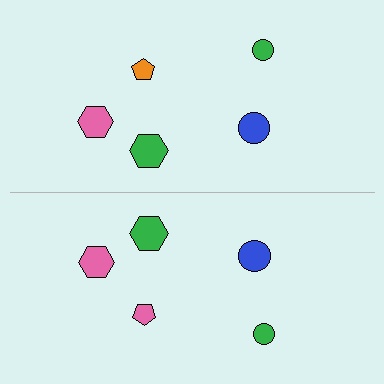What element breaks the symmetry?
The pink pentagon on the bottom side breaks the symmetry — its mirror counterpart is orange.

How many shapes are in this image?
There are 10 shapes in this image.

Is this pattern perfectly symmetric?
No, the pattern is not perfectly symmetric. The pink pentagon on the bottom side breaks the symmetry — its mirror counterpart is orange.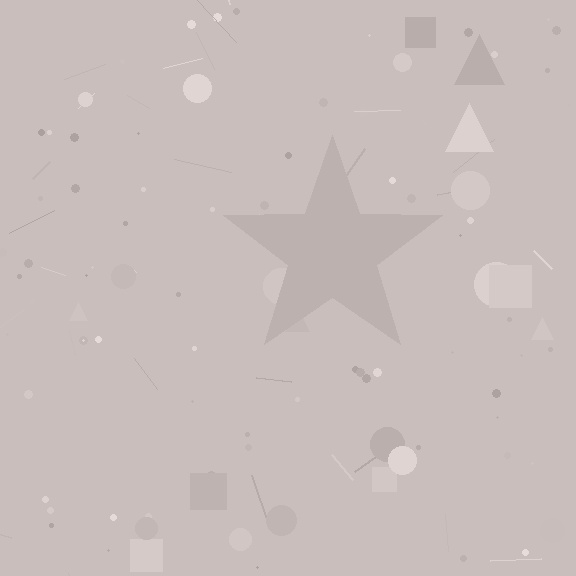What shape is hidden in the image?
A star is hidden in the image.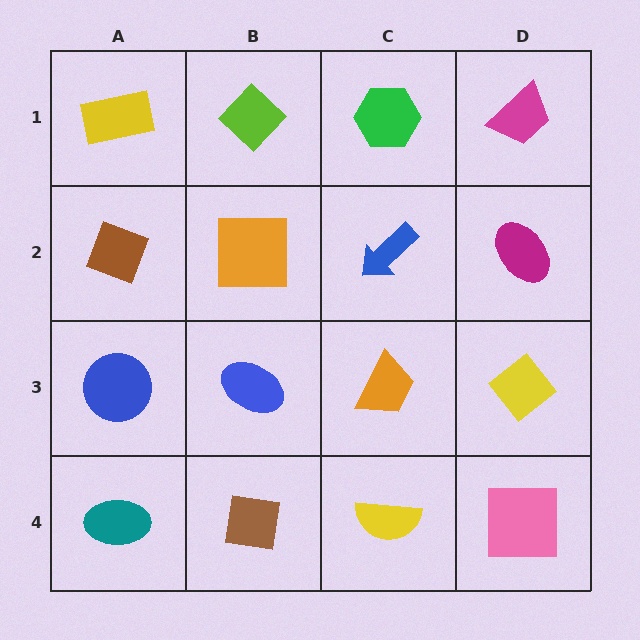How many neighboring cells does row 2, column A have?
3.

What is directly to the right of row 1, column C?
A magenta trapezoid.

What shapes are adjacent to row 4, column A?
A blue circle (row 3, column A), a brown square (row 4, column B).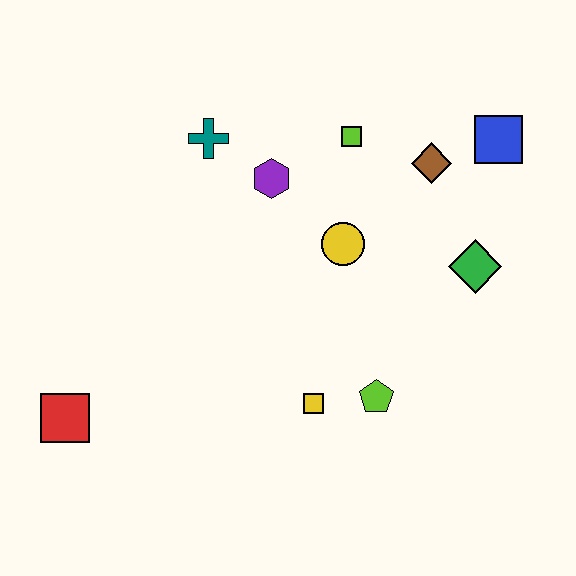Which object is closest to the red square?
The yellow square is closest to the red square.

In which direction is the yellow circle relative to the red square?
The yellow circle is to the right of the red square.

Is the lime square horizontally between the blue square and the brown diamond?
No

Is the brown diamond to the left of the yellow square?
No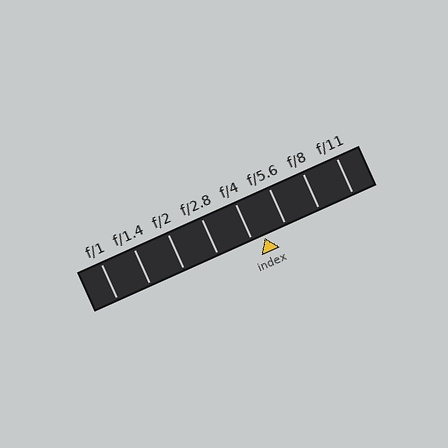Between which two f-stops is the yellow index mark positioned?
The index mark is between f/4 and f/5.6.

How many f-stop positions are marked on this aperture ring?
There are 8 f-stop positions marked.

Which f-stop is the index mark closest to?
The index mark is closest to f/4.